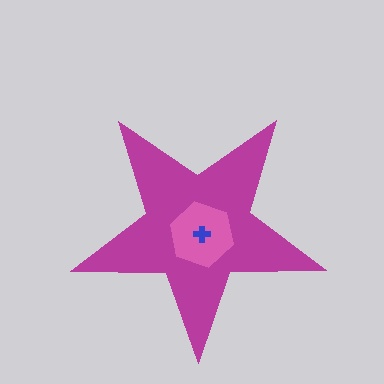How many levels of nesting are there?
3.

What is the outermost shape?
The magenta star.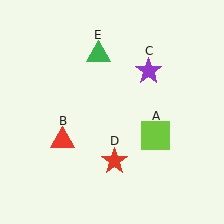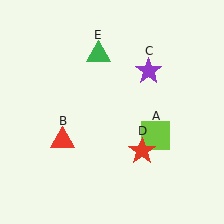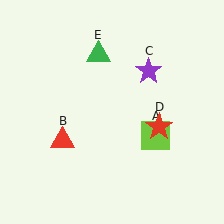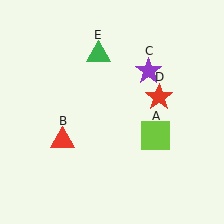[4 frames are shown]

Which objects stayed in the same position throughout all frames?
Lime square (object A) and red triangle (object B) and purple star (object C) and green triangle (object E) remained stationary.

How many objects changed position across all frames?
1 object changed position: red star (object D).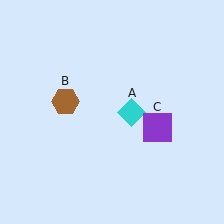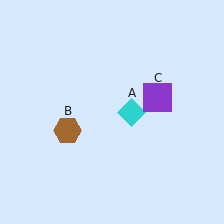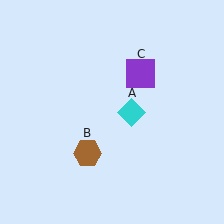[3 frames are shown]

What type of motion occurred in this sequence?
The brown hexagon (object B), purple square (object C) rotated counterclockwise around the center of the scene.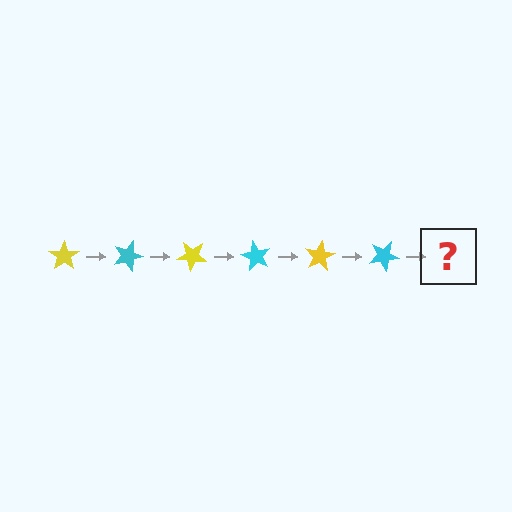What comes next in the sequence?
The next element should be a yellow star, rotated 120 degrees from the start.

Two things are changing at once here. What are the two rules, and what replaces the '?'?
The two rules are that it rotates 20 degrees each step and the color cycles through yellow and cyan. The '?' should be a yellow star, rotated 120 degrees from the start.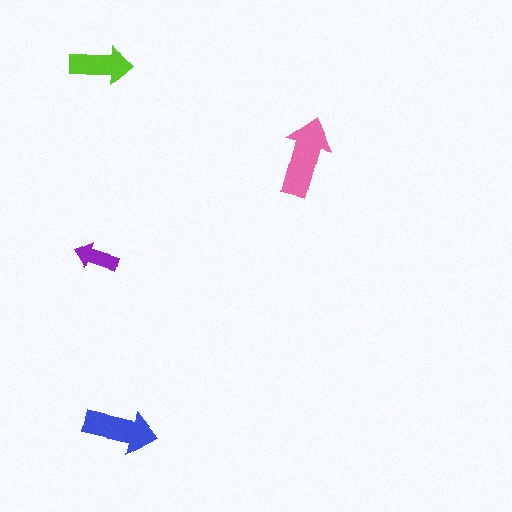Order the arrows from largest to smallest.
the pink one, the blue one, the lime one, the purple one.